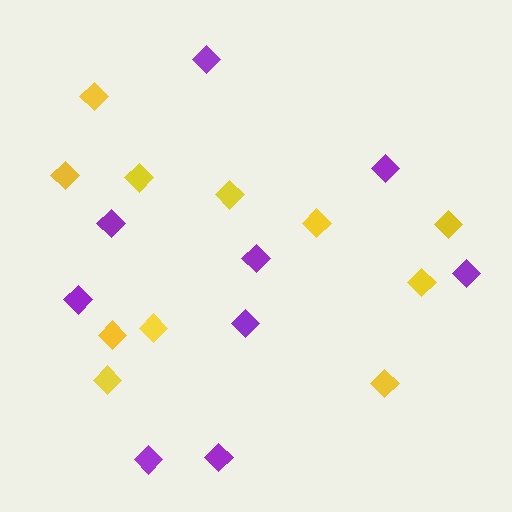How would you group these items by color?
There are 2 groups: one group of yellow diamonds (11) and one group of purple diamonds (9).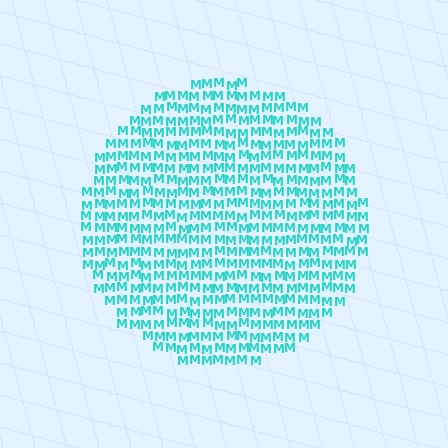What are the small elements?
The small elements are letter M's.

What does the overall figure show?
The overall figure shows a circle.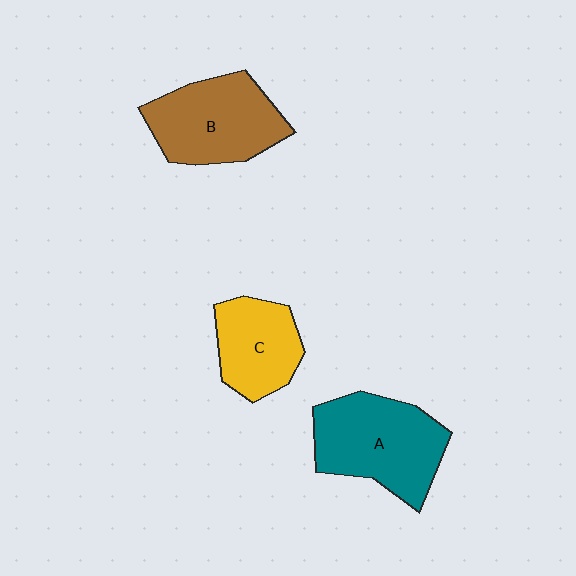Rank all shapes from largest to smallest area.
From largest to smallest: A (teal), B (brown), C (yellow).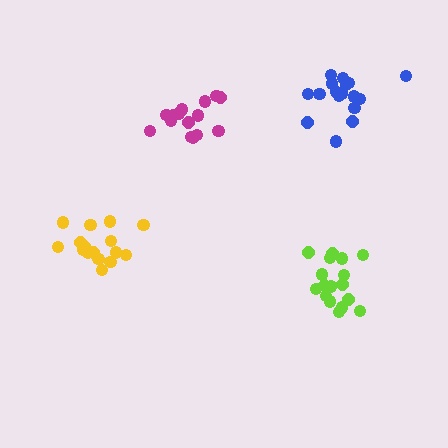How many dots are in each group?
Group 1: 15 dots, Group 2: 17 dots, Group 3: 17 dots, Group 4: 18 dots (67 total).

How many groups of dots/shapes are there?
There are 4 groups.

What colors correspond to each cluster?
The clusters are colored: magenta, lime, blue, yellow.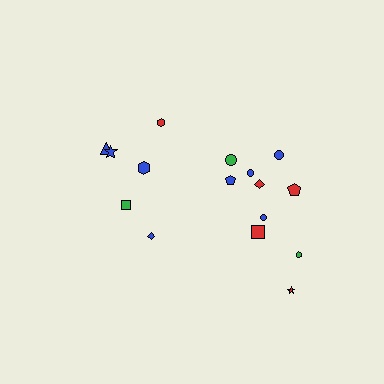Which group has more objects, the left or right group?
The right group.